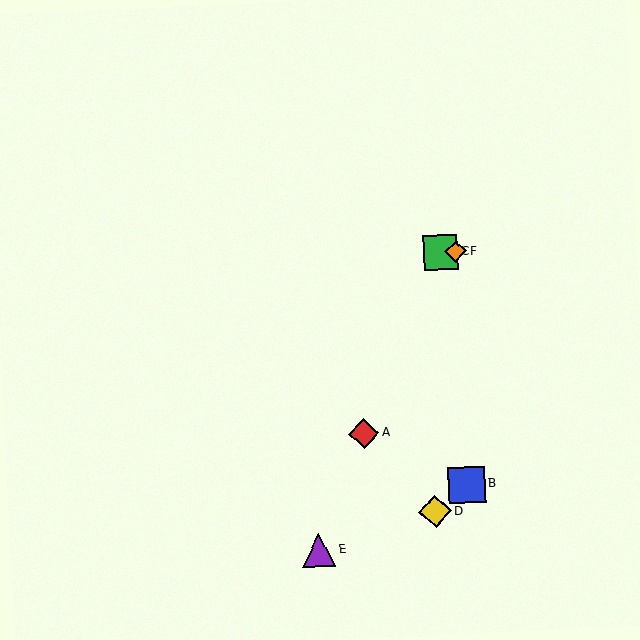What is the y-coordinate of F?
Object F is at y≈252.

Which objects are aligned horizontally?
Objects C, F are aligned horizontally.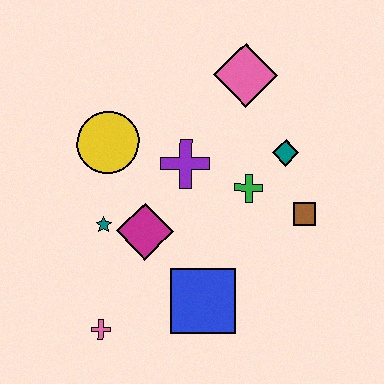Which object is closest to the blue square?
The magenta diamond is closest to the blue square.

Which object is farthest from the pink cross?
The pink diamond is farthest from the pink cross.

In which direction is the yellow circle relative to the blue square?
The yellow circle is above the blue square.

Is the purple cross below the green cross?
No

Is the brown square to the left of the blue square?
No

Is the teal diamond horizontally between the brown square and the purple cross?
Yes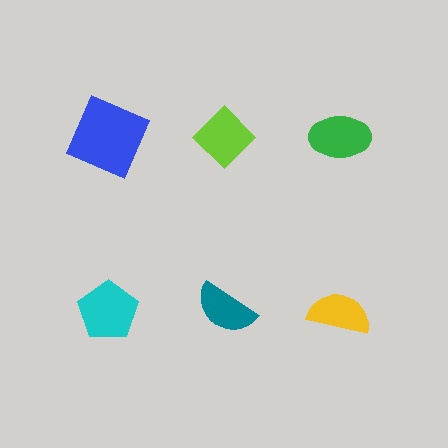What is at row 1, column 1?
A blue square.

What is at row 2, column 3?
A yellow semicircle.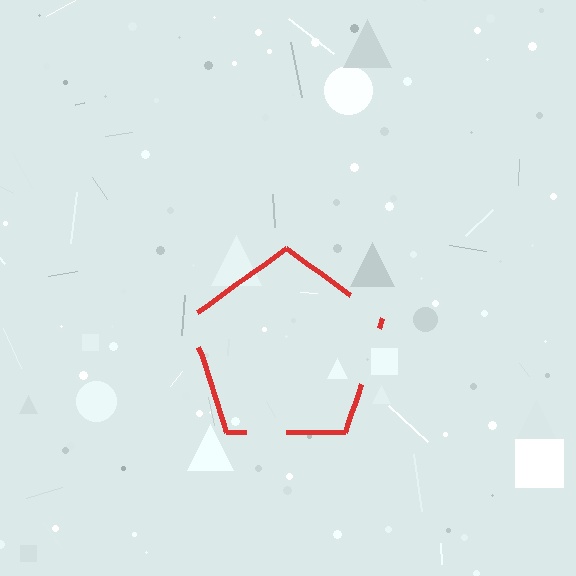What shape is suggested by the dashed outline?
The dashed outline suggests a pentagon.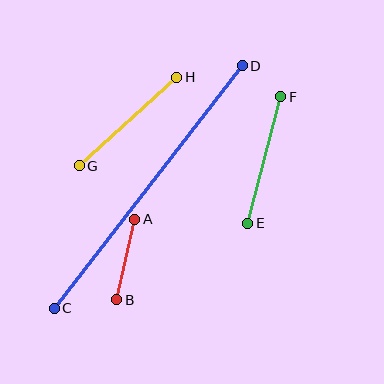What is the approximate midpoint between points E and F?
The midpoint is at approximately (264, 160) pixels.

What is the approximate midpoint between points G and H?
The midpoint is at approximately (128, 121) pixels.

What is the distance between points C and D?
The distance is approximately 307 pixels.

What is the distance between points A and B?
The distance is approximately 83 pixels.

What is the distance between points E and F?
The distance is approximately 131 pixels.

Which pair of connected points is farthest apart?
Points C and D are farthest apart.